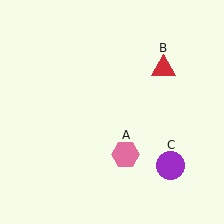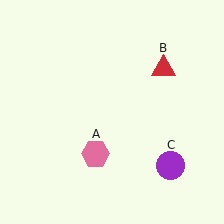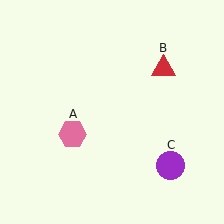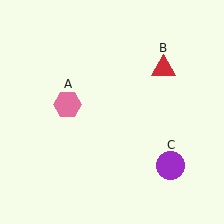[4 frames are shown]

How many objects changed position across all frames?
1 object changed position: pink hexagon (object A).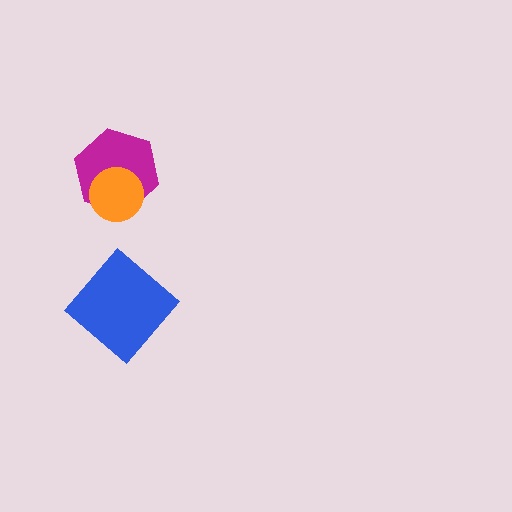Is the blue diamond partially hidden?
No, no other shape covers it.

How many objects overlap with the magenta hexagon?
1 object overlaps with the magenta hexagon.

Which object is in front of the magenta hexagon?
The orange circle is in front of the magenta hexagon.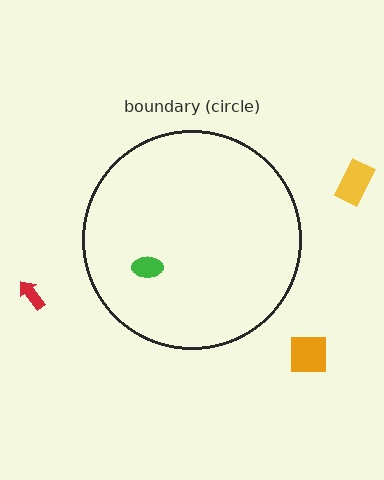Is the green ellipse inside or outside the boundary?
Inside.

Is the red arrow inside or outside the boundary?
Outside.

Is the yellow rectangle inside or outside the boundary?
Outside.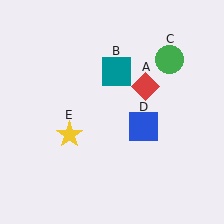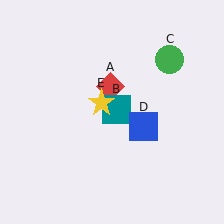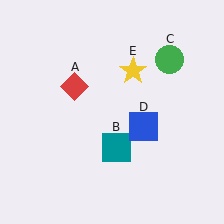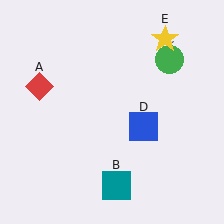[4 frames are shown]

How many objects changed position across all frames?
3 objects changed position: red diamond (object A), teal square (object B), yellow star (object E).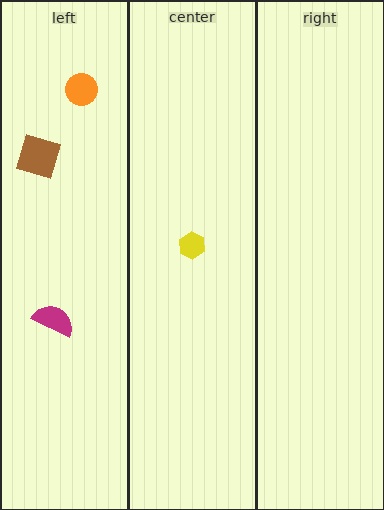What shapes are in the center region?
The yellow hexagon.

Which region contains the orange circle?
The left region.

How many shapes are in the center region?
1.